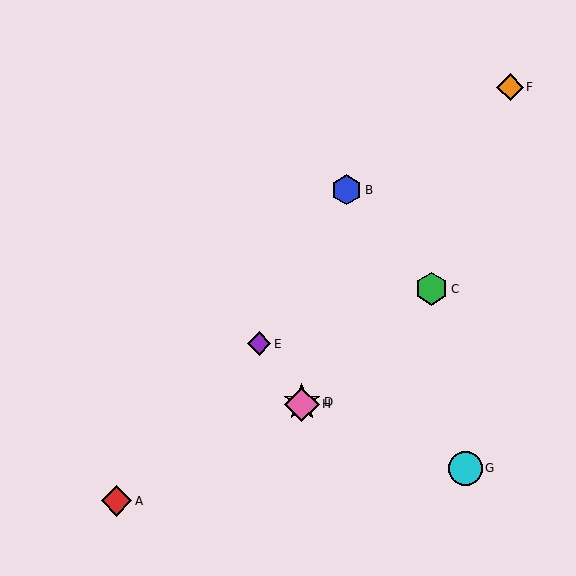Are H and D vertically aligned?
Yes, both are at x≈302.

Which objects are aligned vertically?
Objects D, H are aligned vertically.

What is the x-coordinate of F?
Object F is at x≈510.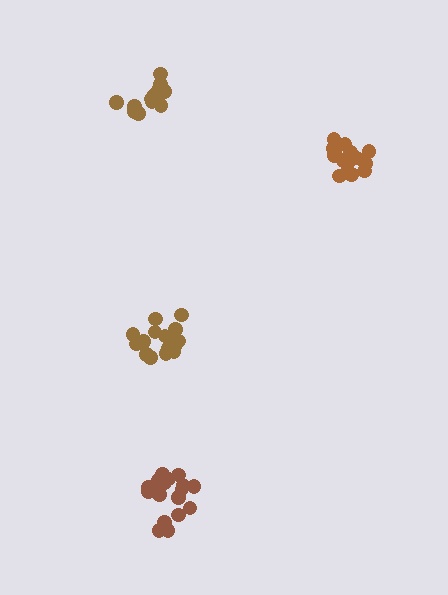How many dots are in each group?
Group 1: 16 dots, Group 2: 14 dots, Group 3: 17 dots, Group 4: 15 dots (62 total).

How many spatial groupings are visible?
There are 4 spatial groupings.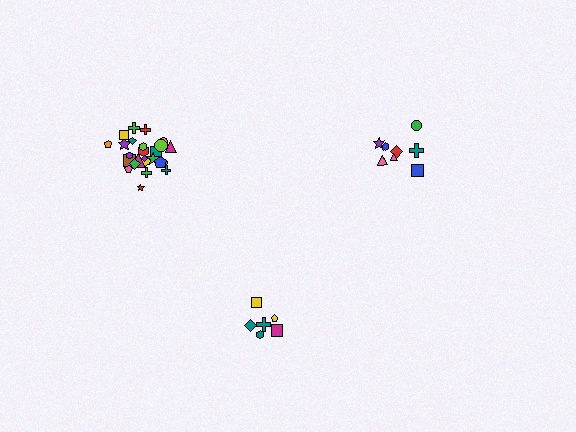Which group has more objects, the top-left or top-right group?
The top-left group.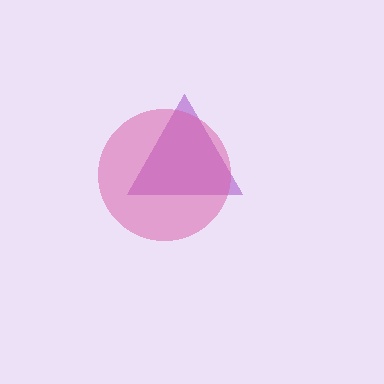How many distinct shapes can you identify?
There are 2 distinct shapes: a purple triangle, a pink circle.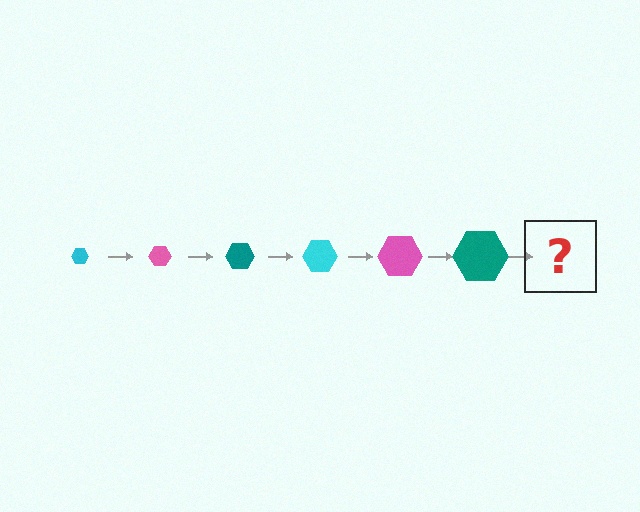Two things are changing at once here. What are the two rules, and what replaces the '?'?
The two rules are that the hexagon grows larger each step and the color cycles through cyan, pink, and teal. The '?' should be a cyan hexagon, larger than the previous one.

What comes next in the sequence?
The next element should be a cyan hexagon, larger than the previous one.